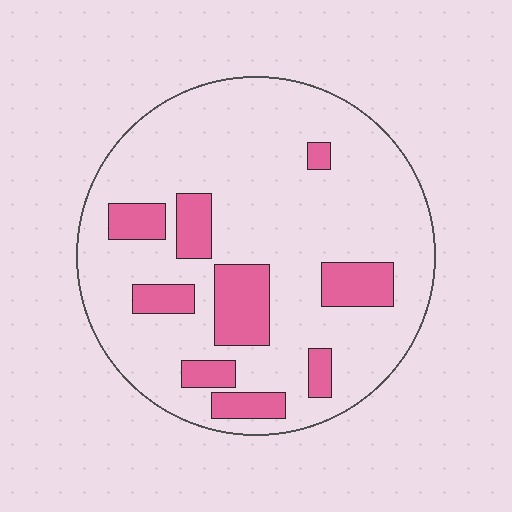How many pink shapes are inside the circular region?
9.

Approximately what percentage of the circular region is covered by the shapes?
Approximately 20%.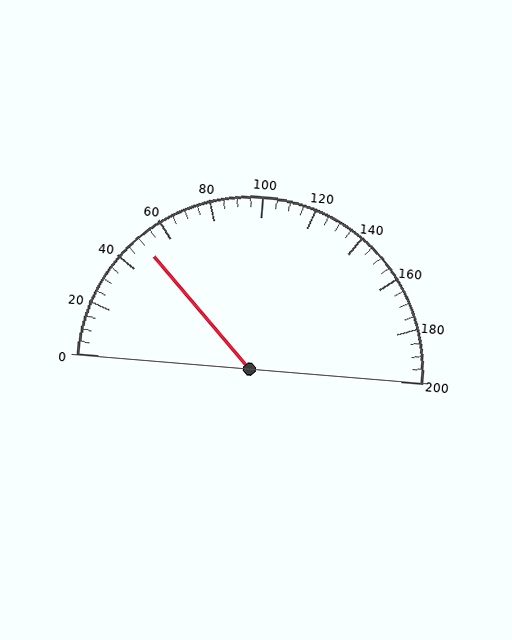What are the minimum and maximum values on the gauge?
The gauge ranges from 0 to 200.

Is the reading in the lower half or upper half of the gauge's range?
The reading is in the lower half of the range (0 to 200).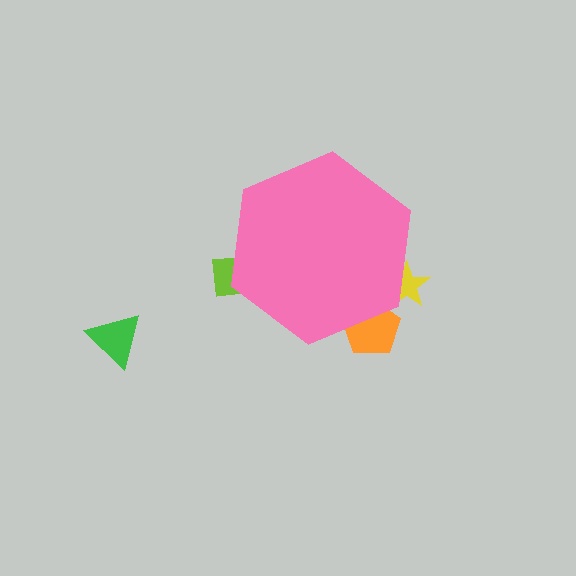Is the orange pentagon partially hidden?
Yes, the orange pentagon is partially hidden behind the pink hexagon.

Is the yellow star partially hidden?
Yes, the yellow star is partially hidden behind the pink hexagon.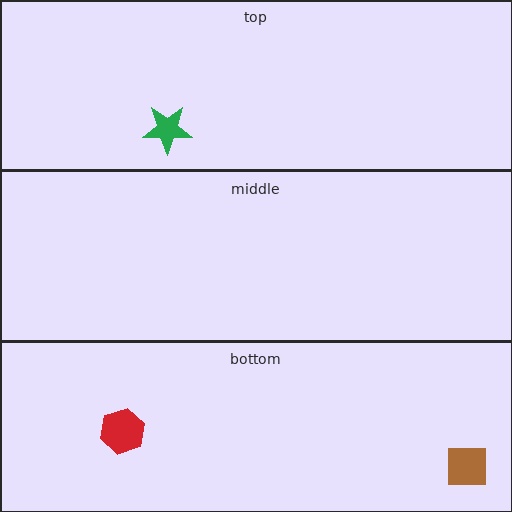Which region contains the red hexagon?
The bottom region.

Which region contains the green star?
The top region.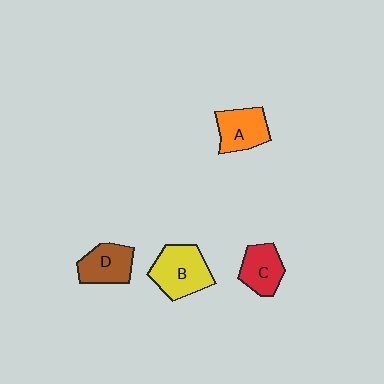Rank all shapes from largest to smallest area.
From largest to smallest: B (yellow), A (orange), D (brown), C (red).